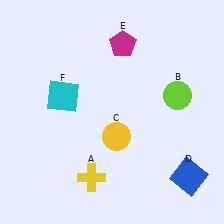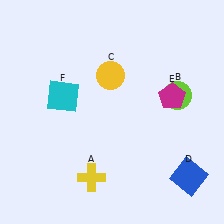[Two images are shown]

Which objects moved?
The objects that moved are: the yellow circle (C), the magenta pentagon (E).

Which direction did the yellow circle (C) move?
The yellow circle (C) moved up.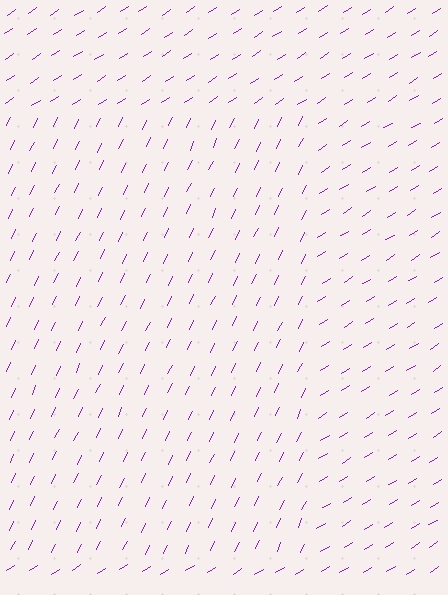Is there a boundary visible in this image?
Yes, there is a texture boundary formed by a change in line orientation.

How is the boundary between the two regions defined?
The boundary is defined purely by a change in line orientation (approximately 32 degrees difference). All lines are the same color and thickness.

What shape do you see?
I see a rectangle.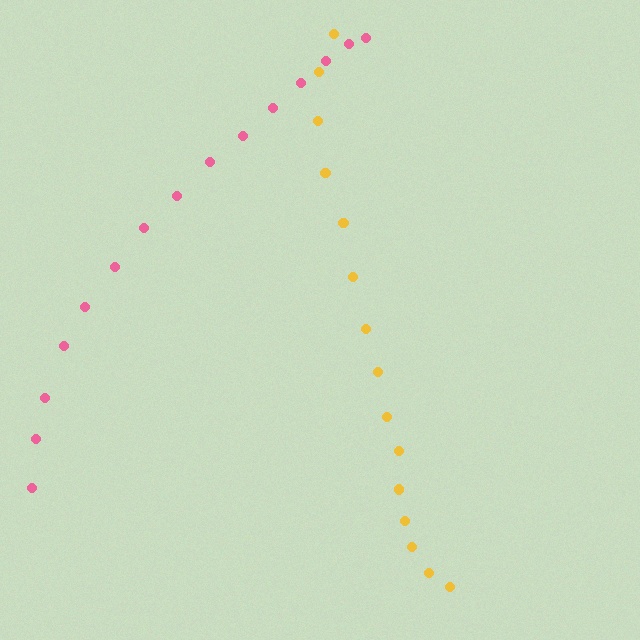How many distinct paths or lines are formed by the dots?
There are 2 distinct paths.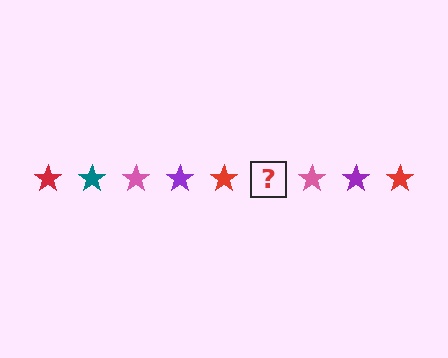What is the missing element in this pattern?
The missing element is a teal star.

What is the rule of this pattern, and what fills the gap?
The rule is that the pattern cycles through red, teal, pink, purple stars. The gap should be filled with a teal star.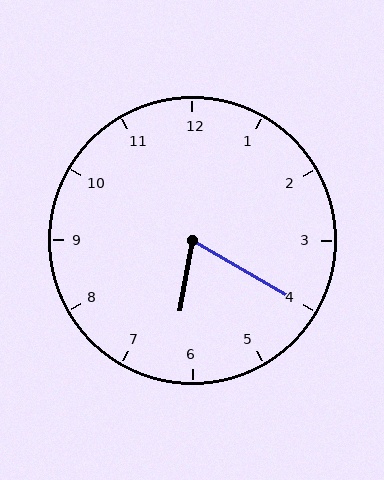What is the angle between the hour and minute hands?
Approximately 70 degrees.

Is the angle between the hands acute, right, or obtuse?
It is acute.